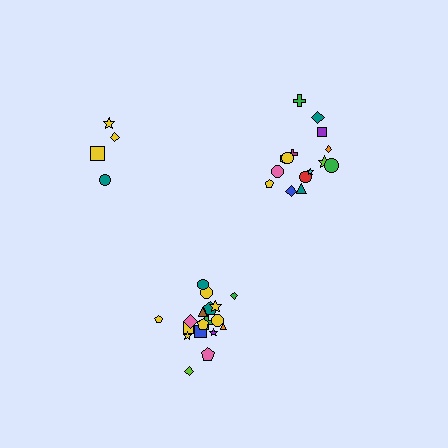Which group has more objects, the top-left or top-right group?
The top-right group.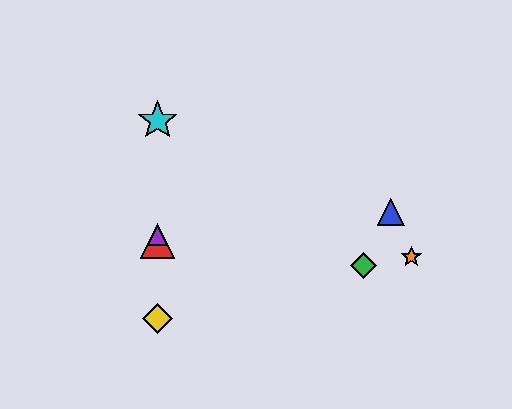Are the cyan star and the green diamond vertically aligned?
No, the cyan star is at x≈158 and the green diamond is at x≈364.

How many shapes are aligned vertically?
4 shapes (the red triangle, the yellow diamond, the purple triangle, the cyan star) are aligned vertically.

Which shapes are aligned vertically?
The red triangle, the yellow diamond, the purple triangle, the cyan star are aligned vertically.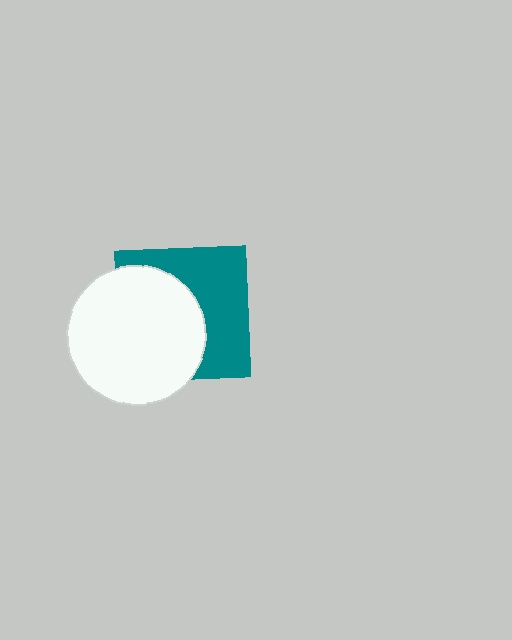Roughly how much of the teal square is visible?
About half of it is visible (roughly 48%).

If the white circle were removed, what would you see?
You would see the complete teal square.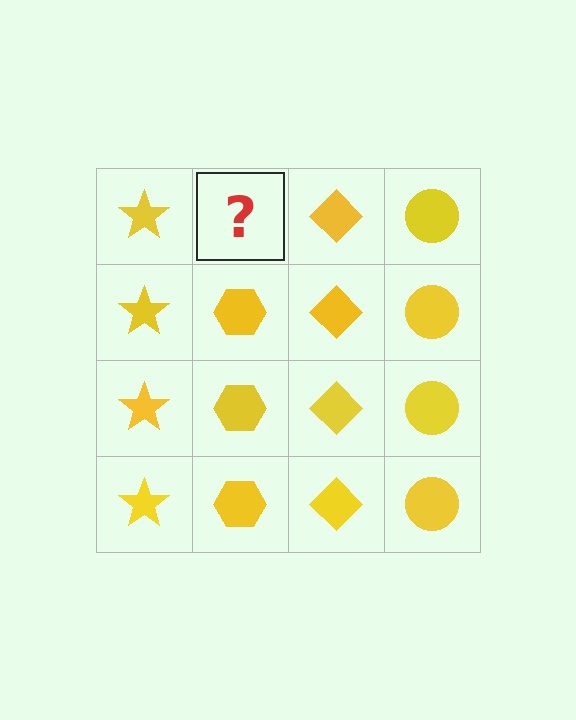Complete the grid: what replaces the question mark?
The question mark should be replaced with a yellow hexagon.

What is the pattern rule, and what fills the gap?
The rule is that each column has a consistent shape. The gap should be filled with a yellow hexagon.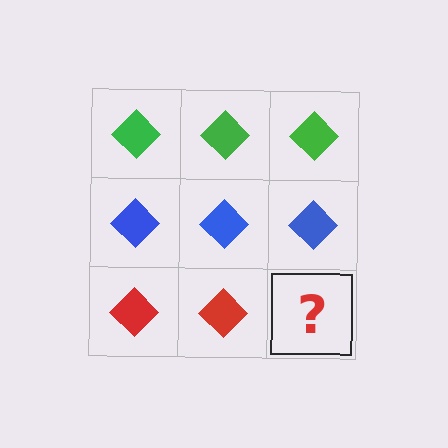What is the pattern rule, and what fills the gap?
The rule is that each row has a consistent color. The gap should be filled with a red diamond.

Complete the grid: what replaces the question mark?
The question mark should be replaced with a red diamond.